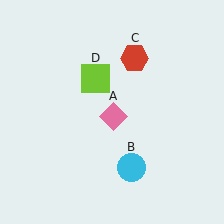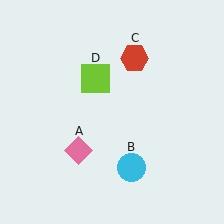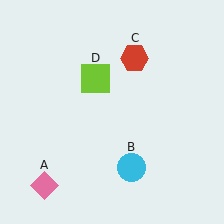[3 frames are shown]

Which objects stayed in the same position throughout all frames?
Cyan circle (object B) and red hexagon (object C) and lime square (object D) remained stationary.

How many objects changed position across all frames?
1 object changed position: pink diamond (object A).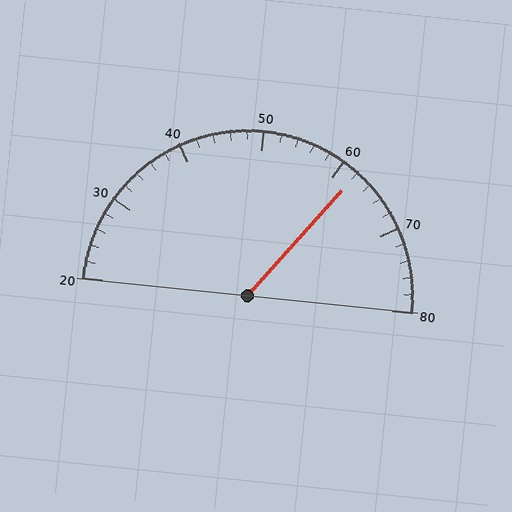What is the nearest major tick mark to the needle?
The nearest major tick mark is 60.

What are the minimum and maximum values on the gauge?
The gauge ranges from 20 to 80.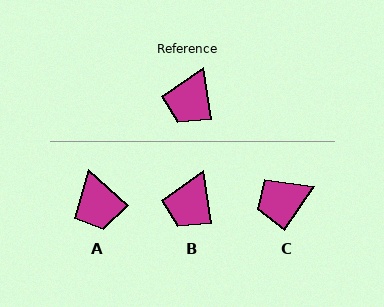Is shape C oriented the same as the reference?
No, it is off by about 44 degrees.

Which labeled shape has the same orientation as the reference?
B.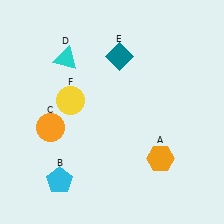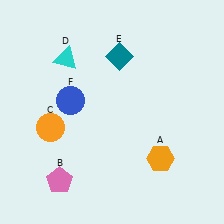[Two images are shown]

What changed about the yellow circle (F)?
In Image 1, F is yellow. In Image 2, it changed to blue.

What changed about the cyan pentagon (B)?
In Image 1, B is cyan. In Image 2, it changed to pink.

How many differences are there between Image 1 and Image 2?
There are 2 differences between the two images.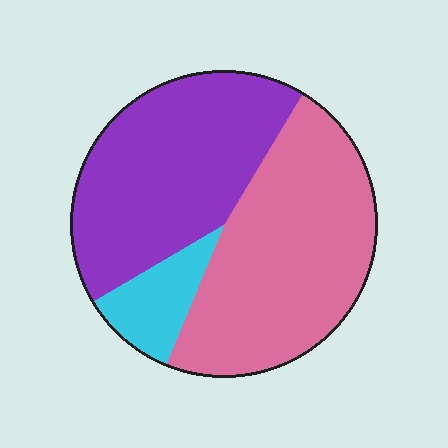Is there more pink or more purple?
Pink.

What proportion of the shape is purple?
Purple takes up about two fifths (2/5) of the shape.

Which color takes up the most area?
Pink, at roughly 45%.